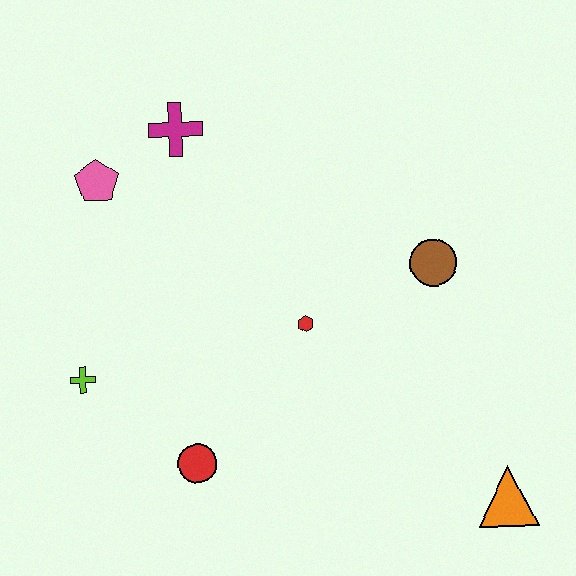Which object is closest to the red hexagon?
The brown circle is closest to the red hexagon.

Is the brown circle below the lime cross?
No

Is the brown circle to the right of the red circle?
Yes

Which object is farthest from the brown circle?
The lime cross is farthest from the brown circle.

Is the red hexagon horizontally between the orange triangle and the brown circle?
No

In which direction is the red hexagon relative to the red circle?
The red hexagon is above the red circle.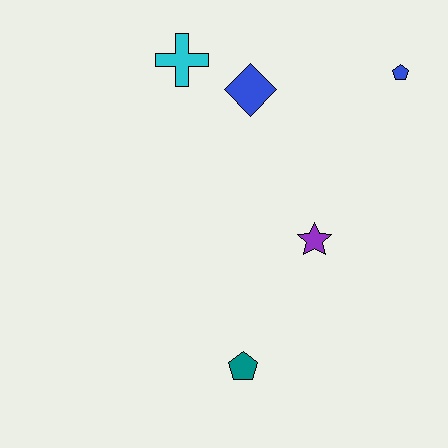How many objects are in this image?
There are 5 objects.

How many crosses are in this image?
There is 1 cross.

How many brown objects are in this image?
There are no brown objects.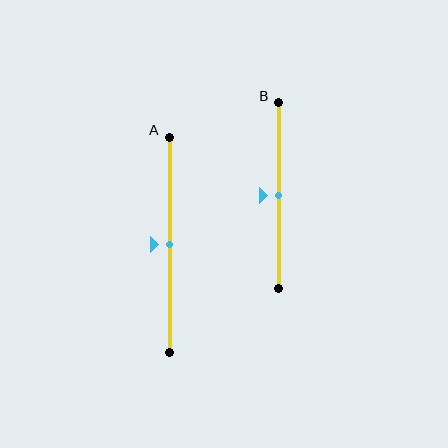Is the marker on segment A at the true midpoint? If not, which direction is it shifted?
Yes, the marker on segment A is at the true midpoint.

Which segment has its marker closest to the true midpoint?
Segment A has its marker closest to the true midpoint.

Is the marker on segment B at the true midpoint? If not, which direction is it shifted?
Yes, the marker on segment B is at the true midpoint.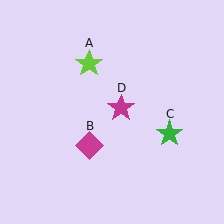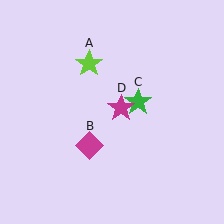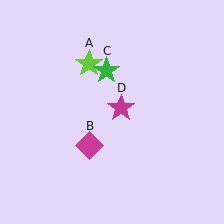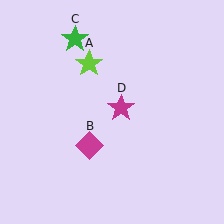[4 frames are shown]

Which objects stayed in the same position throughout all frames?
Lime star (object A) and magenta diamond (object B) and magenta star (object D) remained stationary.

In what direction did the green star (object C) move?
The green star (object C) moved up and to the left.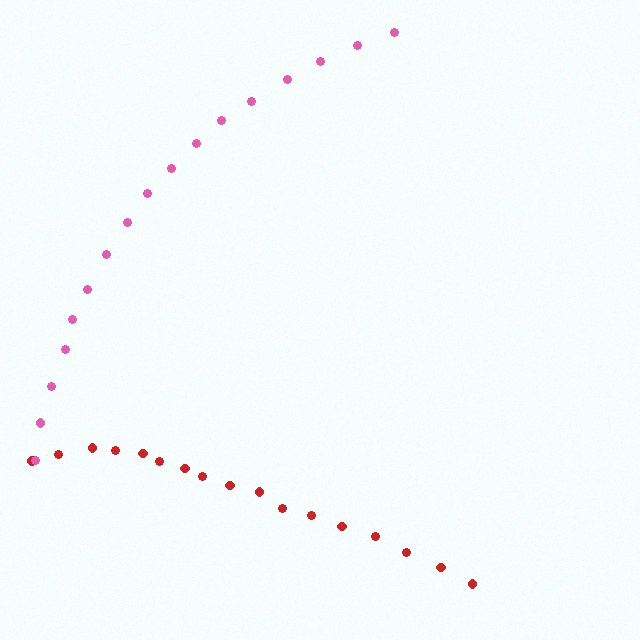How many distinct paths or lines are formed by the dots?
There are 2 distinct paths.